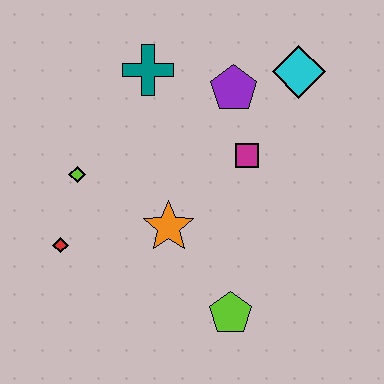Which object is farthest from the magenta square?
The red diamond is farthest from the magenta square.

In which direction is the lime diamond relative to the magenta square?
The lime diamond is to the left of the magenta square.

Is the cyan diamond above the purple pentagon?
Yes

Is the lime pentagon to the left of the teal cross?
No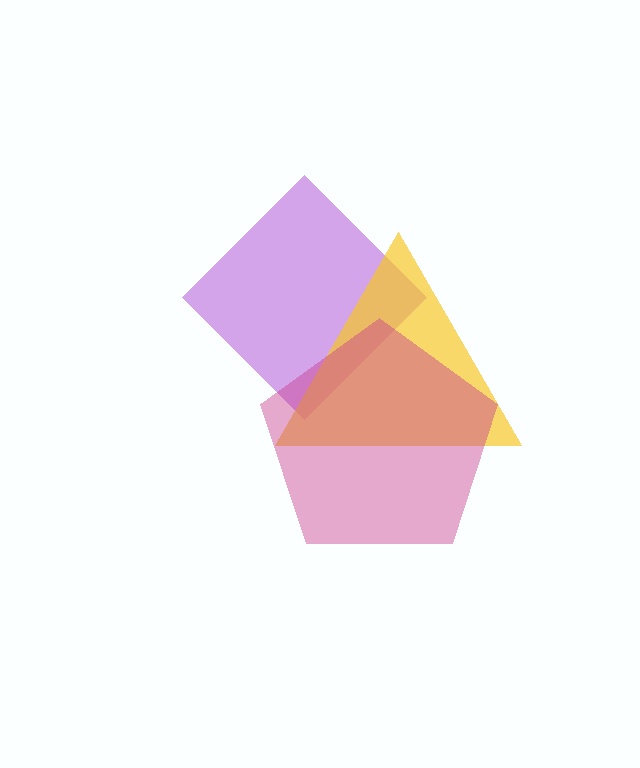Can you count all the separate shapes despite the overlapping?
Yes, there are 3 separate shapes.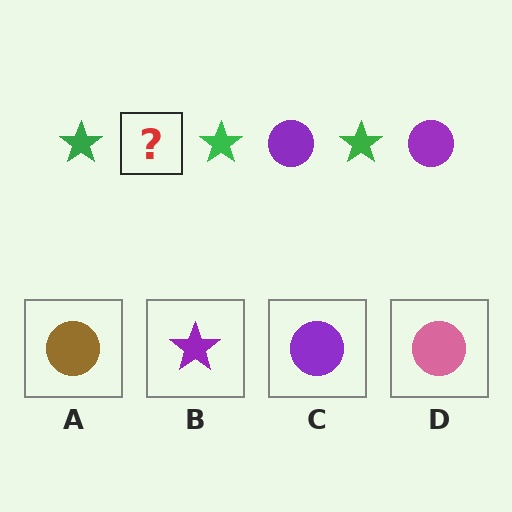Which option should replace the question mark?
Option C.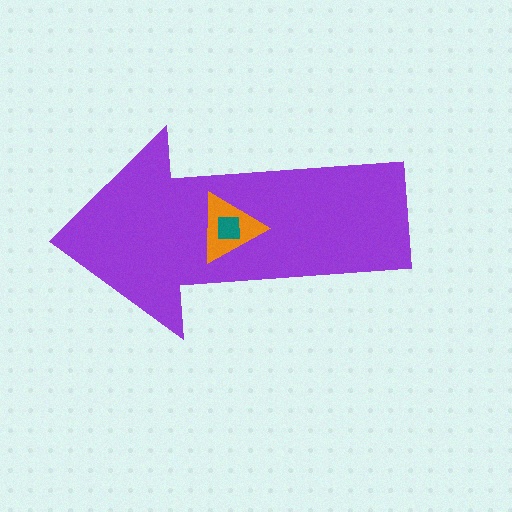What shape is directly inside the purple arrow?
The orange triangle.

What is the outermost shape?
The purple arrow.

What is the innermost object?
The teal square.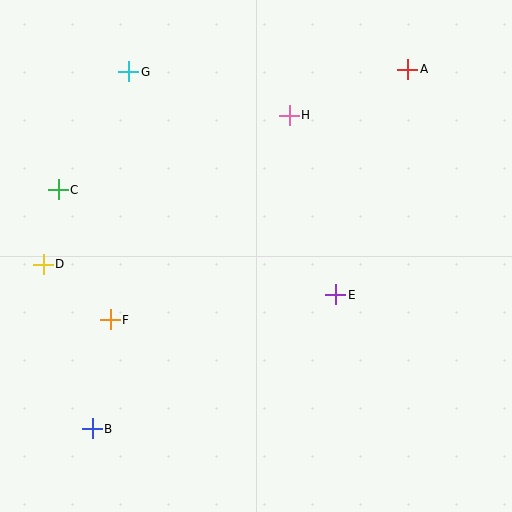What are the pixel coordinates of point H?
Point H is at (289, 115).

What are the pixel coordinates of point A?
Point A is at (408, 69).